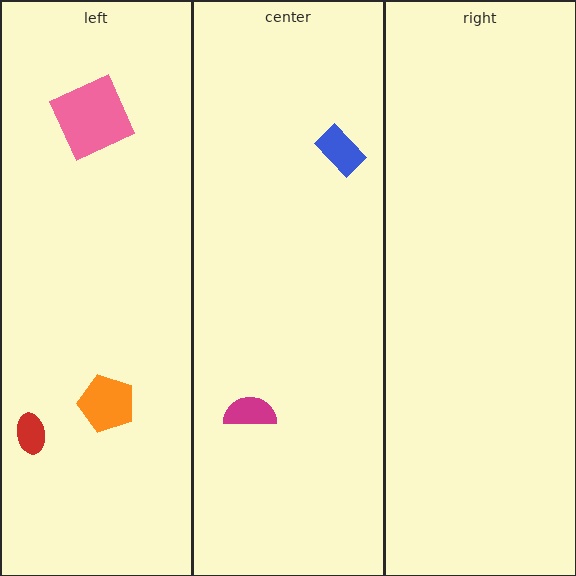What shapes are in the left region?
The pink square, the red ellipse, the orange pentagon.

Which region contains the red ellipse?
The left region.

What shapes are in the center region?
The magenta semicircle, the blue rectangle.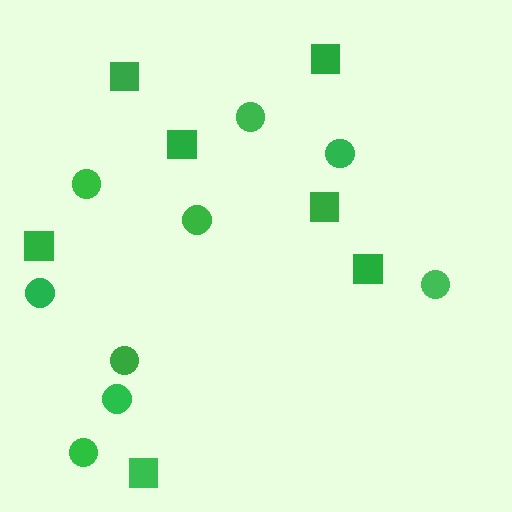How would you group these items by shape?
There are 2 groups: one group of circles (9) and one group of squares (7).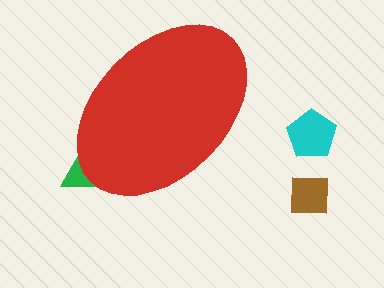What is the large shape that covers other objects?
A red ellipse.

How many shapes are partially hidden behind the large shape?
1 shape is partially hidden.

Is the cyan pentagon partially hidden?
No, the cyan pentagon is fully visible.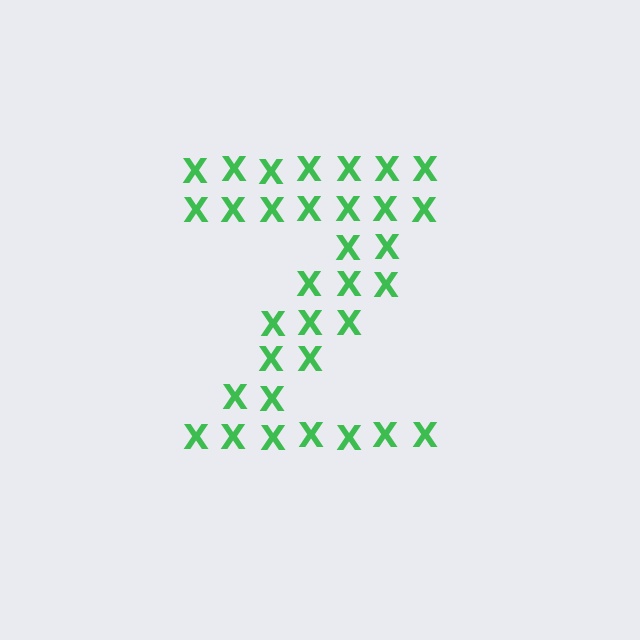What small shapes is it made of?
It is made of small letter X's.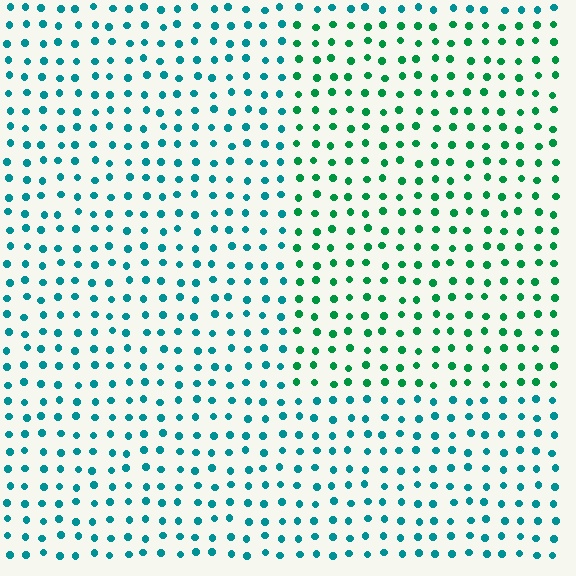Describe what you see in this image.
The image is filled with small teal elements in a uniform arrangement. A rectangle-shaped region is visible where the elements are tinted to a slightly different hue, forming a subtle color boundary.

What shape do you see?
I see a rectangle.